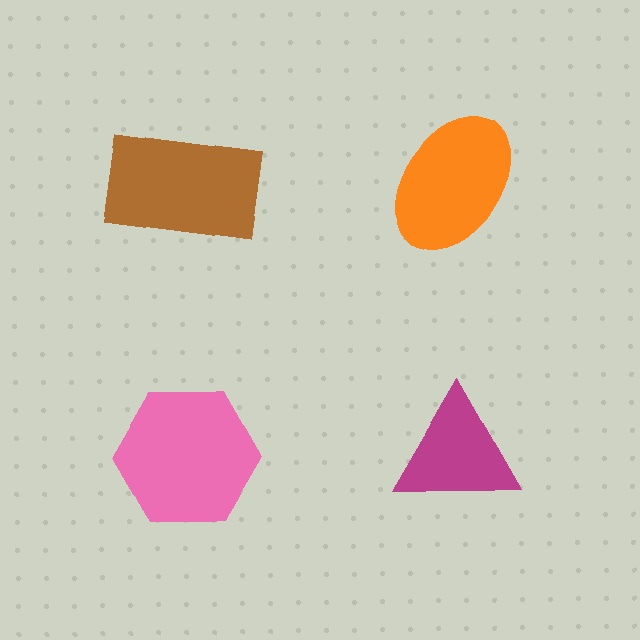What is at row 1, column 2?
An orange ellipse.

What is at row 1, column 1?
A brown rectangle.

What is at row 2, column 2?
A magenta triangle.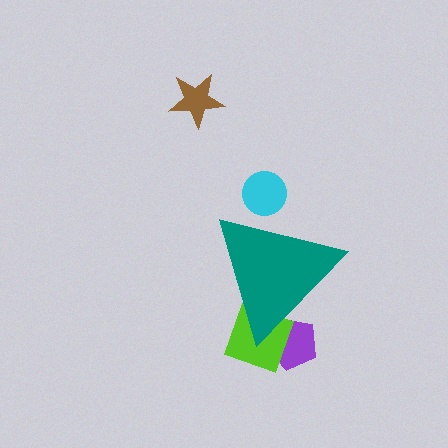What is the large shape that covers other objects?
A teal triangle.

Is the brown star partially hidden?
No, the brown star is fully visible.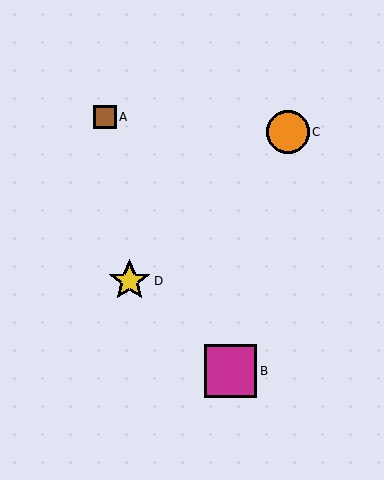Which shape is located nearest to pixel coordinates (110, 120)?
The brown square (labeled A) at (105, 117) is nearest to that location.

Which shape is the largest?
The magenta square (labeled B) is the largest.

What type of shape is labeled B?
Shape B is a magenta square.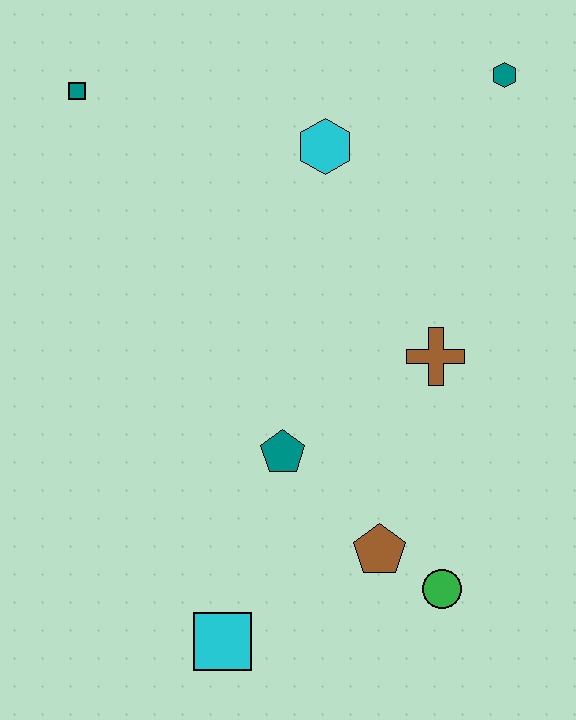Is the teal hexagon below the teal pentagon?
No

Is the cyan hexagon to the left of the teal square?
No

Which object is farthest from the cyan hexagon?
The cyan square is farthest from the cyan hexagon.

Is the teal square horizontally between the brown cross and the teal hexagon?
No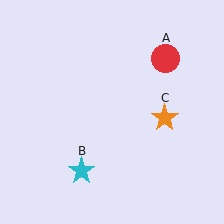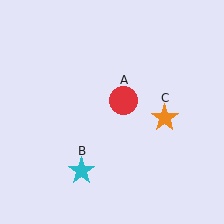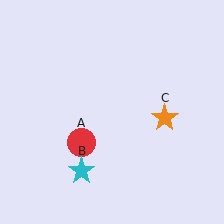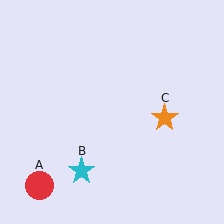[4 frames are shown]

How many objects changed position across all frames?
1 object changed position: red circle (object A).